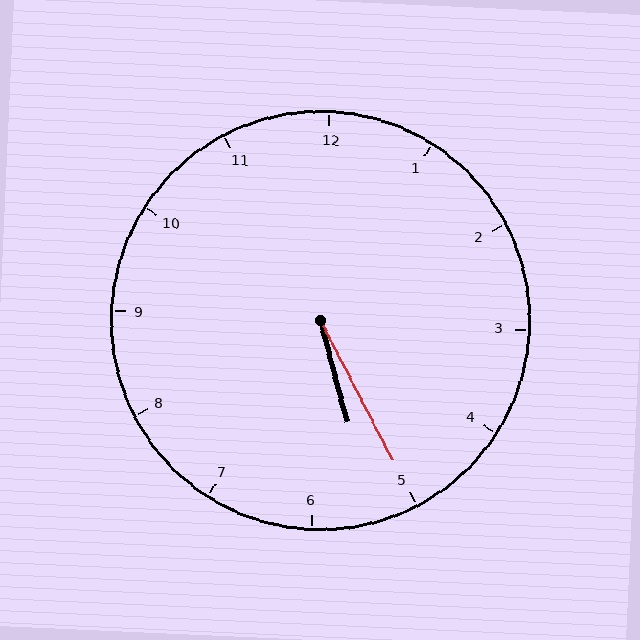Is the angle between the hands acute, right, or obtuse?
It is acute.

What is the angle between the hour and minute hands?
Approximately 12 degrees.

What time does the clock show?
5:25.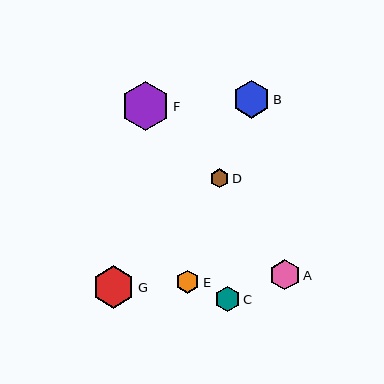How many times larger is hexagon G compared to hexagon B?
Hexagon G is approximately 1.1 times the size of hexagon B.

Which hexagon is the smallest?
Hexagon D is the smallest with a size of approximately 20 pixels.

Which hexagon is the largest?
Hexagon F is the largest with a size of approximately 49 pixels.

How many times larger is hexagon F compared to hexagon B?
Hexagon F is approximately 1.3 times the size of hexagon B.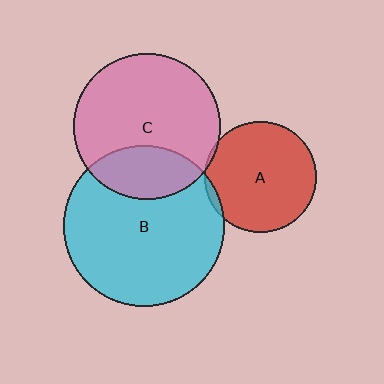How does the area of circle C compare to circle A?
Approximately 1.7 times.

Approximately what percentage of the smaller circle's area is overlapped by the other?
Approximately 5%.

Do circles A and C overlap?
Yes.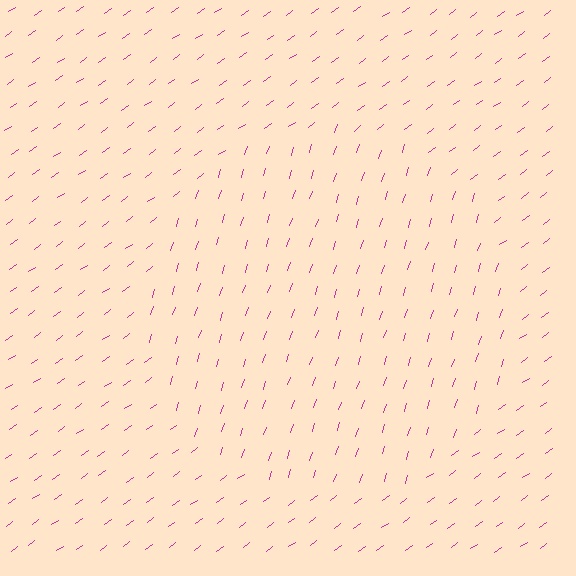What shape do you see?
I see a circle.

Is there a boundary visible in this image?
Yes, there is a texture boundary formed by a change in line orientation.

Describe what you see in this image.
The image is filled with small magenta line segments. A circle region in the image has lines oriented differently from the surrounding lines, creating a visible texture boundary.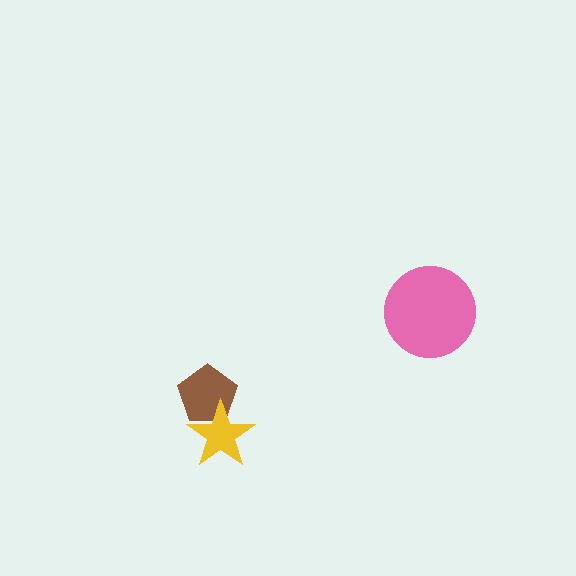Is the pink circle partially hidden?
No, no other shape covers it.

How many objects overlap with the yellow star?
1 object overlaps with the yellow star.